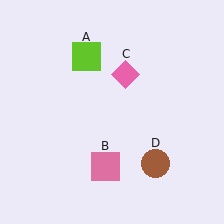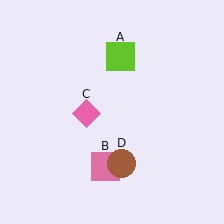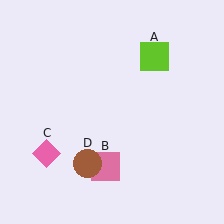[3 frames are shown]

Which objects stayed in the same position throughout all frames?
Pink square (object B) remained stationary.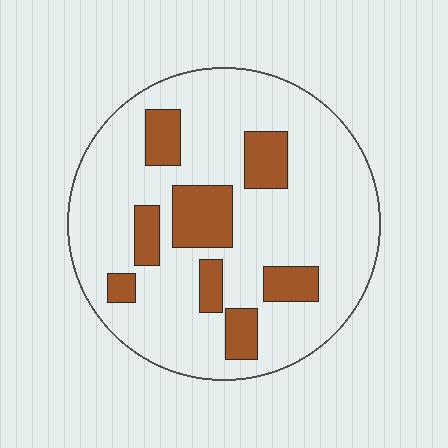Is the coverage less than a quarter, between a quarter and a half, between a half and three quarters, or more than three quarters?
Less than a quarter.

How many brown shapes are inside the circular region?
8.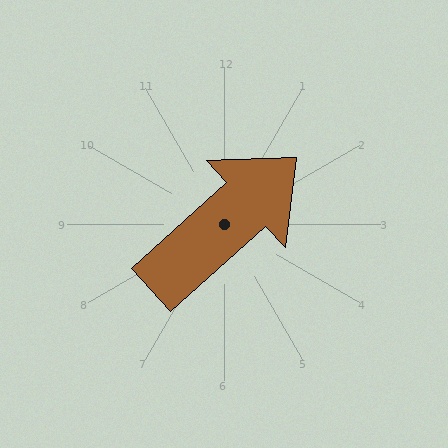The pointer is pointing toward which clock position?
Roughly 2 o'clock.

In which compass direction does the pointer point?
Northeast.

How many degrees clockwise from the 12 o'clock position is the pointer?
Approximately 48 degrees.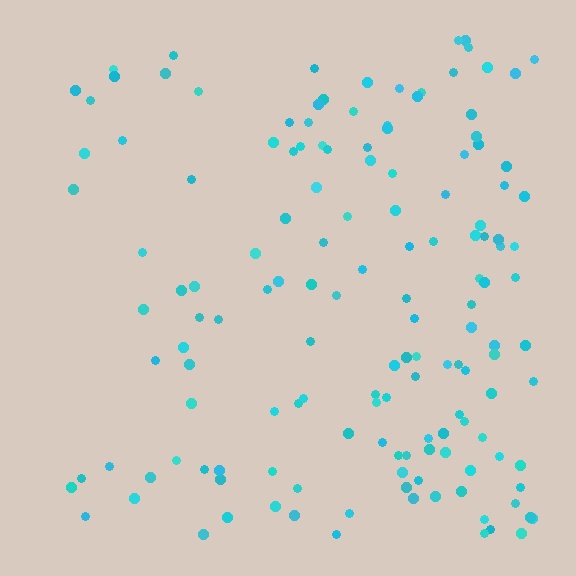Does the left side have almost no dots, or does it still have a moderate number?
Still a moderate number, just noticeably fewer than the right.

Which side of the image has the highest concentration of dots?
The right.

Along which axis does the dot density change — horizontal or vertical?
Horizontal.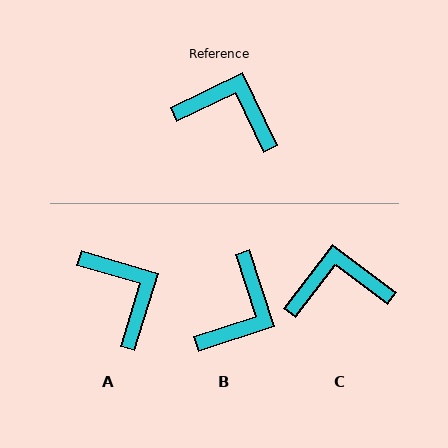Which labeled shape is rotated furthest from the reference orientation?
B, about 98 degrees away.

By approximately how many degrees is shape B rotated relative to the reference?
Approximately 98 degrees clockwise.